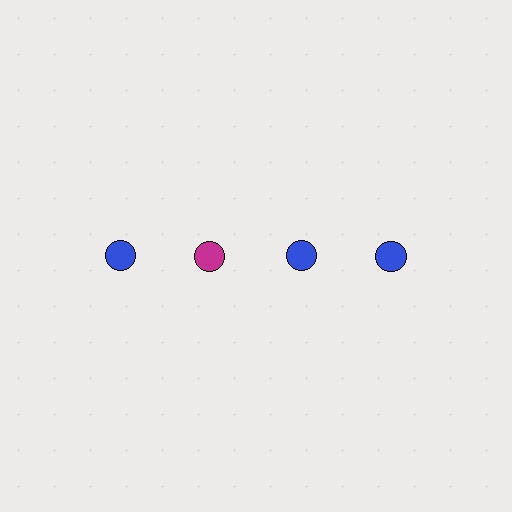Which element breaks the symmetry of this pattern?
The magenta circle in the top row, second from left column breaks the symmetry. All other shapes are blue circles.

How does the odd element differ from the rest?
It has a different color: magenta instead of blue.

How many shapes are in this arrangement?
There are 4 shapes arranged in a grid pattern.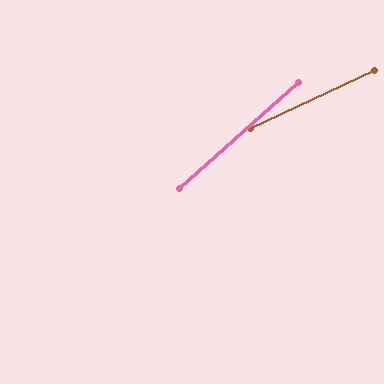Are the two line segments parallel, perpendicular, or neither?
Neither parallel nor perpendicular — they differ by about 16°.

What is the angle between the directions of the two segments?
Approximately 16 degrees.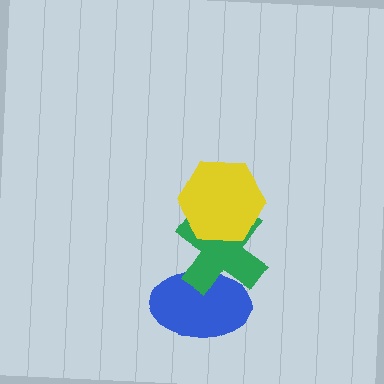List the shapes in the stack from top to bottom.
From top to bottom: the yellow hexagon, the green cross, the blue ellipse.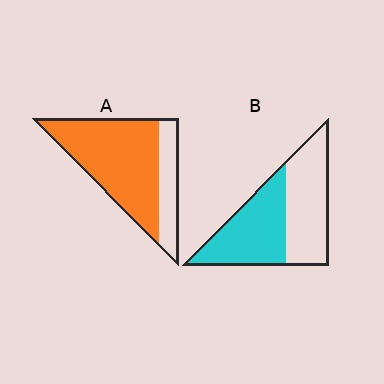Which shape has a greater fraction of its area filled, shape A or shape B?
Shape A.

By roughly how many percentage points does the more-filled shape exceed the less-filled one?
By roughly 25 percentage points (A over B).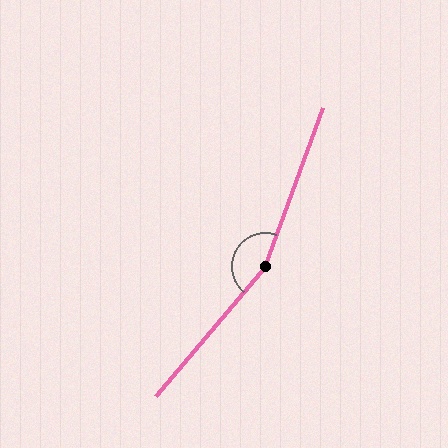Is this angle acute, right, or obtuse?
It is obtuse.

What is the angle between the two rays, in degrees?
Approximately 160 degrees.